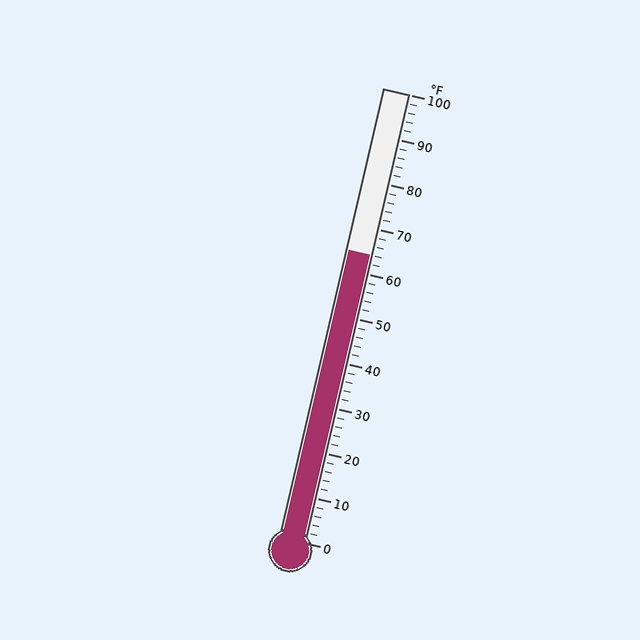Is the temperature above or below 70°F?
The temperature is below 70°F.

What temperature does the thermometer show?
The thermometer shows approximately 64°F.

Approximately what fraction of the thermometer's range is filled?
The thermometer is filled to approximately 65% of its range.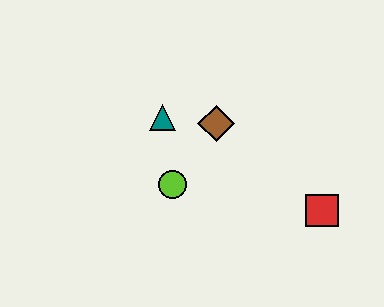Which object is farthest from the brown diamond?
The red square is farthest from the brown diamond.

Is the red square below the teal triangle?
Yes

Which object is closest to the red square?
The brown diamond is closest to the red square.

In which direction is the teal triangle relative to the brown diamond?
The teal triangle is to the left of the brown diamond.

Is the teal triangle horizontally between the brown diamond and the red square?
No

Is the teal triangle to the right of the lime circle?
No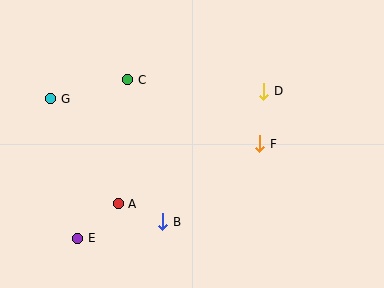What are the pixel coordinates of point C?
Point C is at (128, 80).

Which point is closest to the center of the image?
Point F at (260, 144) is closest to the center.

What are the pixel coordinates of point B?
Point B is at (163, 222).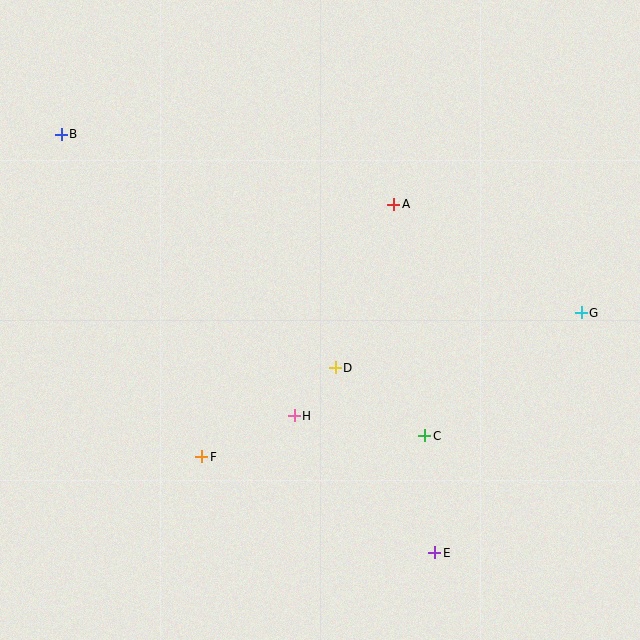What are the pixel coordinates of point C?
Point C is at (425, 436).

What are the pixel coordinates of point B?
Point B is at (61, 134).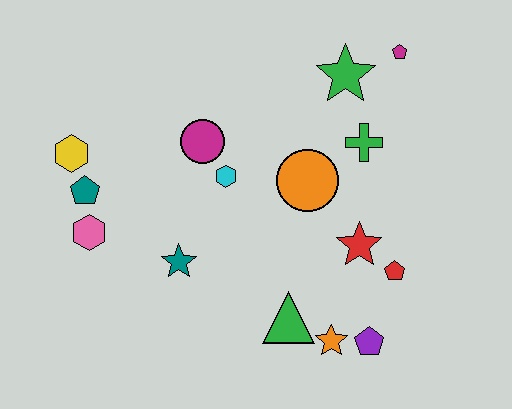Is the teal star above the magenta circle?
No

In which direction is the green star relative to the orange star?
The green star is above the orange star.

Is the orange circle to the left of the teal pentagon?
No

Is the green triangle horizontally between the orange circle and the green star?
No